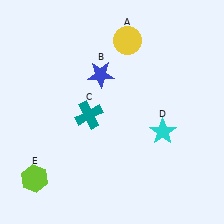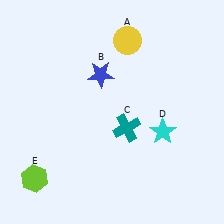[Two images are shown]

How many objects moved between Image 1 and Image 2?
1 object moved between the two images.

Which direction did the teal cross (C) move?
The teal cross (C) moved right.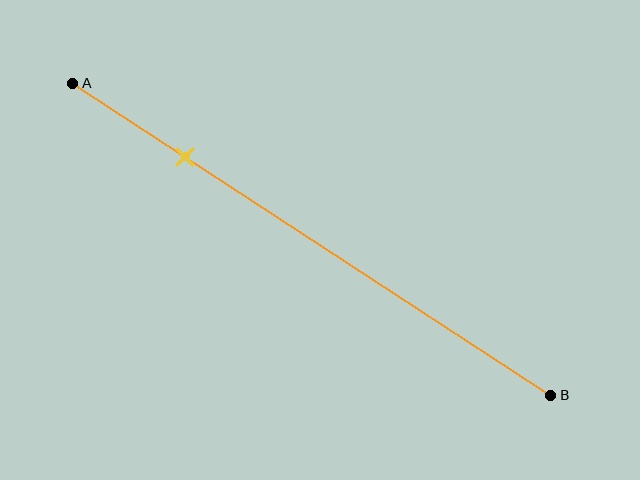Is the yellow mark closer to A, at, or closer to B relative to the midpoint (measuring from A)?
The yellow mark is closer to point A than the midpoint of segment AB.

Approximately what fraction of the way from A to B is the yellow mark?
The yellow mark is approximately 25% of the way from A to B.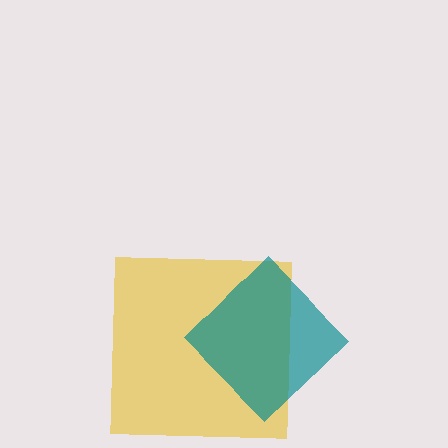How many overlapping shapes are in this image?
There are 2 overlapping shapes in the image.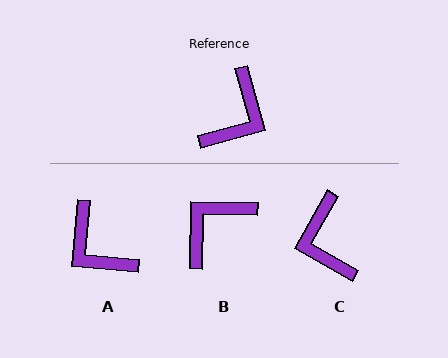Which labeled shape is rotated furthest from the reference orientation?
B, about 163 degrees away.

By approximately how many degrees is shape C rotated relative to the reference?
Approximately 136 degrees clockwise.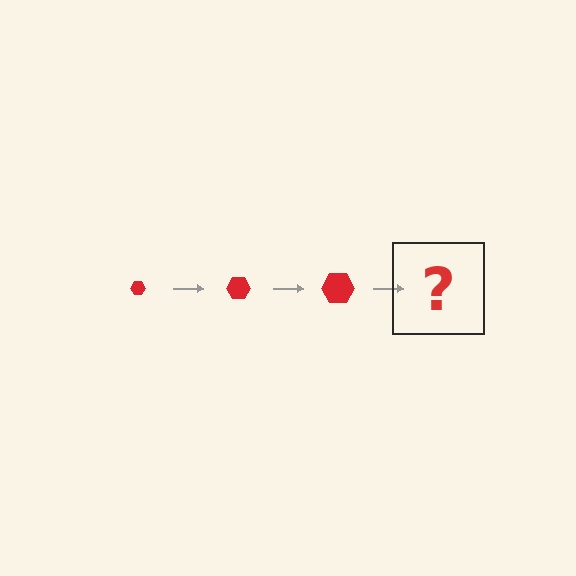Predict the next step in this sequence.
The next step is a red hexagon, larger than the previous one.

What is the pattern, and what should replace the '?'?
The pattern is that the hexagon gets progressively larger each step. The '?' should be a red hexagon, larger than the previous one.